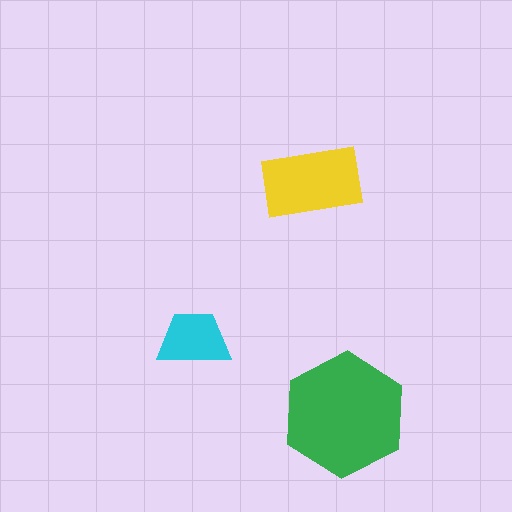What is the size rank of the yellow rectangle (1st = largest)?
2nd.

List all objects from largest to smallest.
The green hexagon, the yellow rectangle, the cyan trapezoid.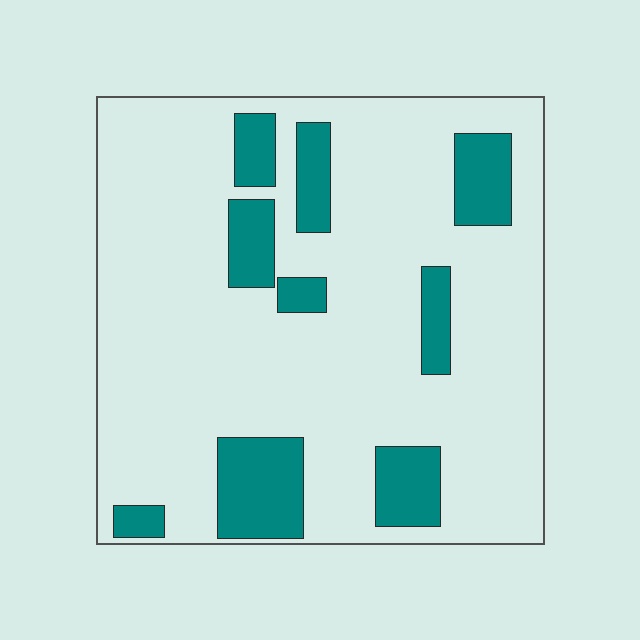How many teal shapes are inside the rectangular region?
9.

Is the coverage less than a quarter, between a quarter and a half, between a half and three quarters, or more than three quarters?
Less than a quarter.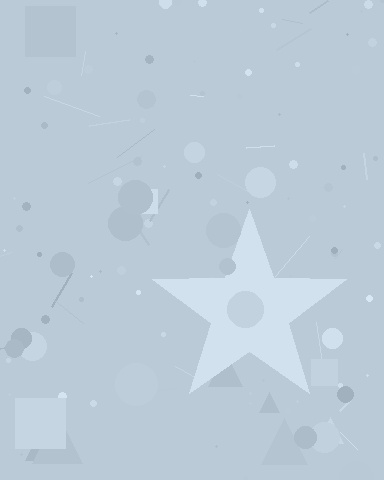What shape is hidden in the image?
A star is hidden in the image.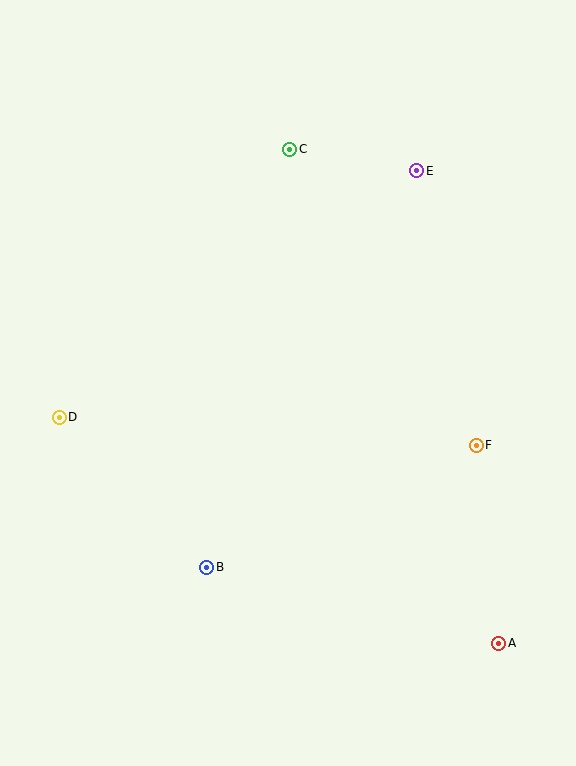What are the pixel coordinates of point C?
Point C is at (290, 149).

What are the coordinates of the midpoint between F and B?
The midpoint between F and B is at (342, 506).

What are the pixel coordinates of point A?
Point A is at (499, 643).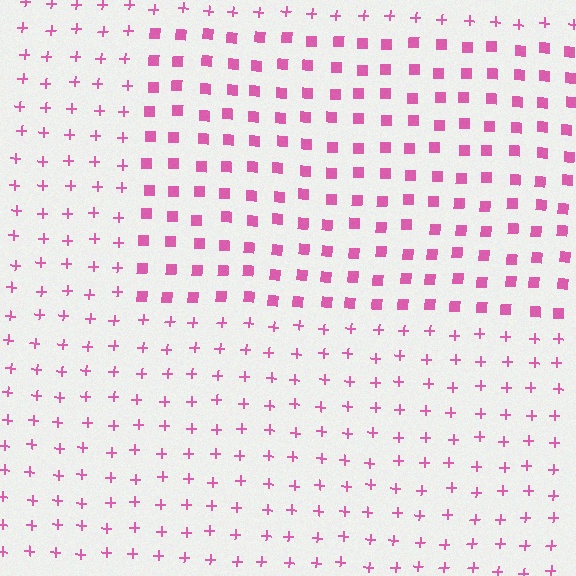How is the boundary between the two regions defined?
The boundary is defined by a change in element shape: squares inside vs. plus signs outside. All elements share the same color and spacing.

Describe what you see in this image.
The image is filled with small pink elements arranged in a uniform grid. A rectangle-shaped region contains squares, while the surrounding area contains plus signs. The boundary is defined purely by the change in element shape.